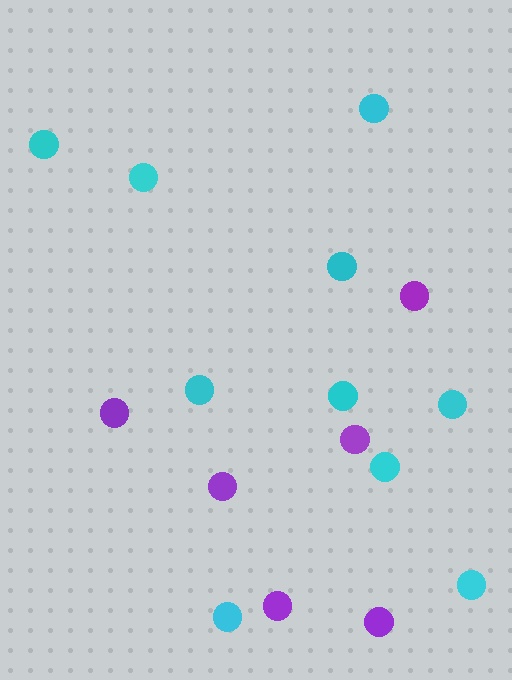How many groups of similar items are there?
There are 2 groups: one group of cyan circles (10) and one group of purple circles (6).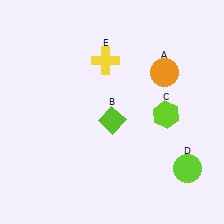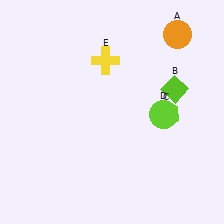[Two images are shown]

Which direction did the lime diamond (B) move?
The lime diamond (B) moved right.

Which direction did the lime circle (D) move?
The lime circle (D) moved up.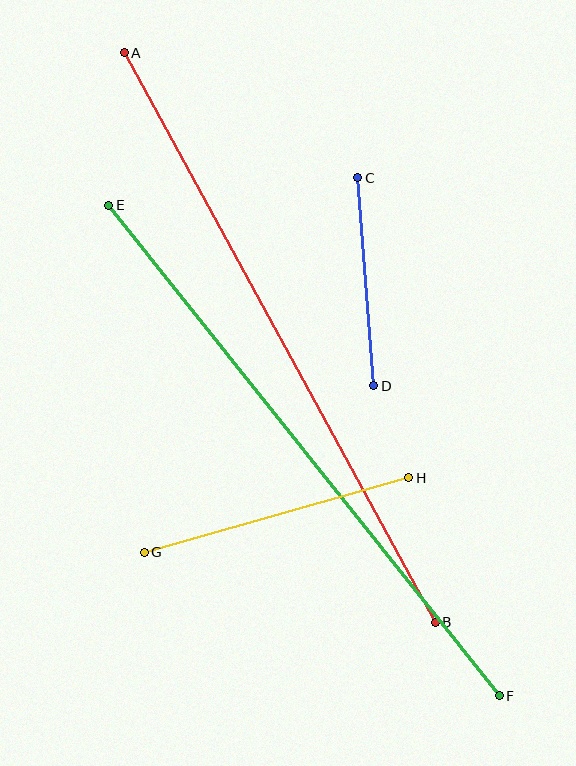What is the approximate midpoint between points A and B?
The midpoint is at approximately (280, 338) pixels.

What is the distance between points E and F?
The distance is approximately 627 pixels.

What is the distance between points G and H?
The distance is approximately 275 pixels.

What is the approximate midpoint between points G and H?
The midpoint is at approximately (277, 515) pixels.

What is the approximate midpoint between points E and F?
The midpoint is at approximately (304, 451) pixels.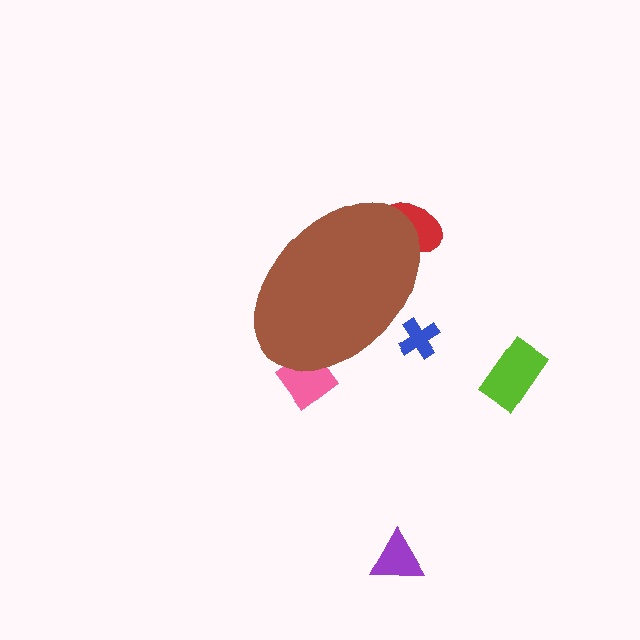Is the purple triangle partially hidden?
No, the purple triangle is fully visible.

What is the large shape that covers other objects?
A brown ellipse.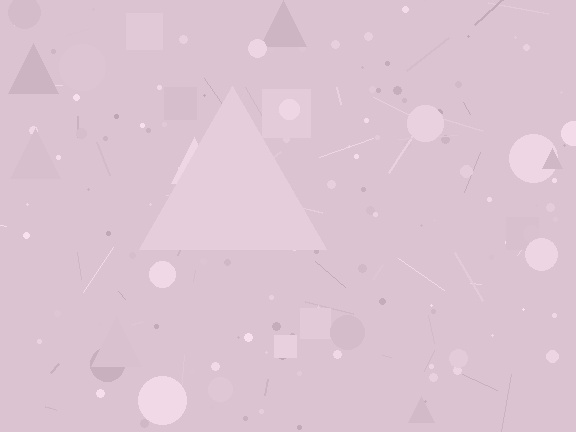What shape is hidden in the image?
A triangle is hidden in the image.